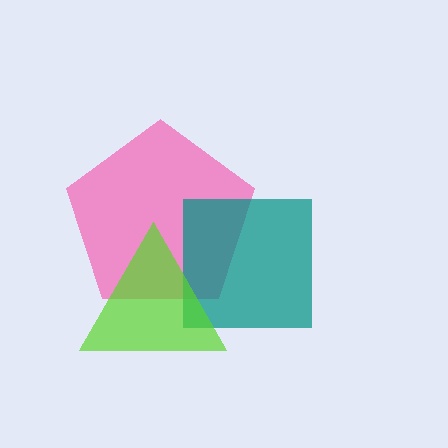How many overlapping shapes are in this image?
There are 3 overlapping shapes in the image.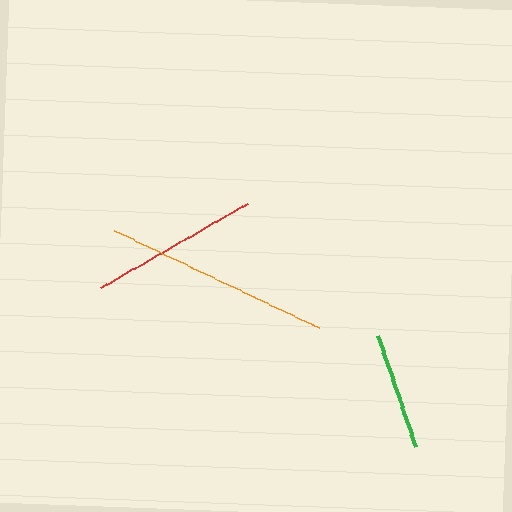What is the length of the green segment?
The green segment is approximately 118 pixels long.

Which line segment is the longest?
The orange line is the longest at approximately 228 pixels.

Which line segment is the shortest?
The green line is the shortest at approximately 118 pixels.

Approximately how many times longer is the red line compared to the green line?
The red line is approximately 1.4 times the length of the green line.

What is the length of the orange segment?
The orange segment is approximately 228 pixels long.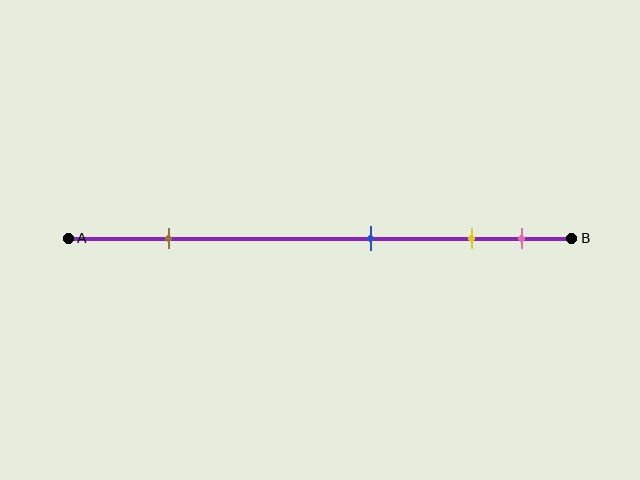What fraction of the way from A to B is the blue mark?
The blue mark is approximately 60% (0.6) of the way from A to B.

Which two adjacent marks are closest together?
The yellow and pink marks are the closest adjacent pair.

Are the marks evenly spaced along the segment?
No, the marks are not evenly spaced.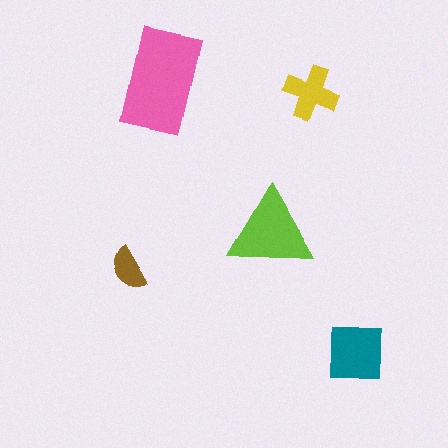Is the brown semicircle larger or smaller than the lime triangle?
Smaller.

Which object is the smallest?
The brown semicircle.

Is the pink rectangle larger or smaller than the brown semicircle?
Larger.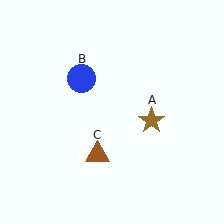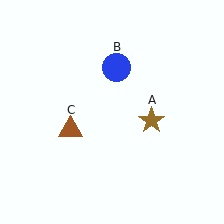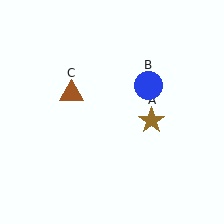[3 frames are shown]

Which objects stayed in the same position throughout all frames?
Brown star (object A) remained stationary.